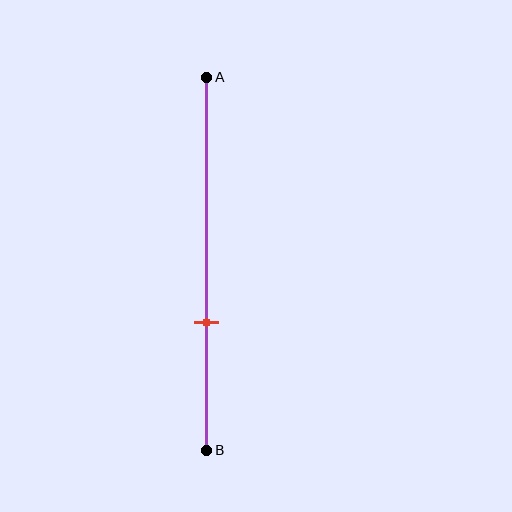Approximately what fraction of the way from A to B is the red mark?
The red mark is approximately 65% of the way from A to B.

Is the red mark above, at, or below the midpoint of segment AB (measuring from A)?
The red mark is below the midpoint of segment AB.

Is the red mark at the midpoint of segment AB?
No, the mark is at about 65% from A, not at the 50% midpoint.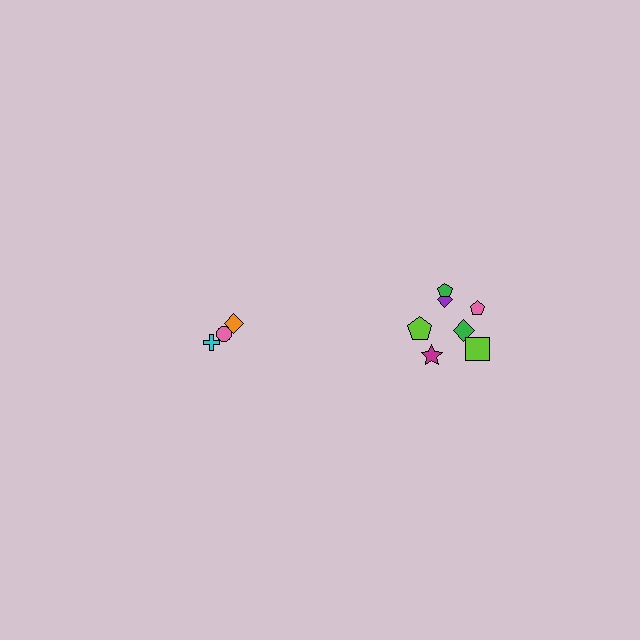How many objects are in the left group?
There are 3 objects.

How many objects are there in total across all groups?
There are 10 objects.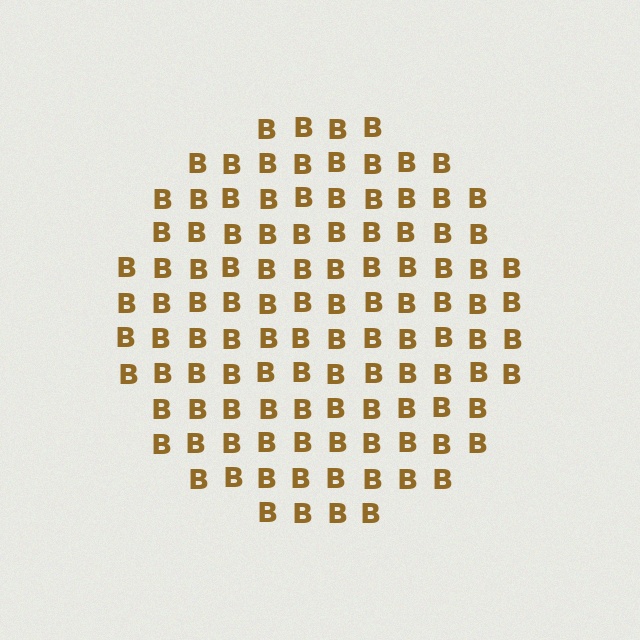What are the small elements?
The small elements are letter B's.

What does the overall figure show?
The overall figure shows a circle.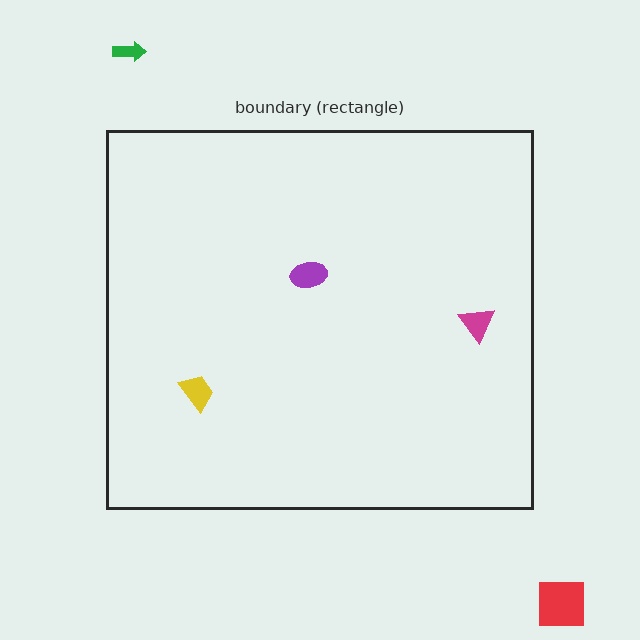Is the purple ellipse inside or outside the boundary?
Inside.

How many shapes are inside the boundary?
3 inside, 2 outside.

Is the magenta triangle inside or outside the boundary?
Inside.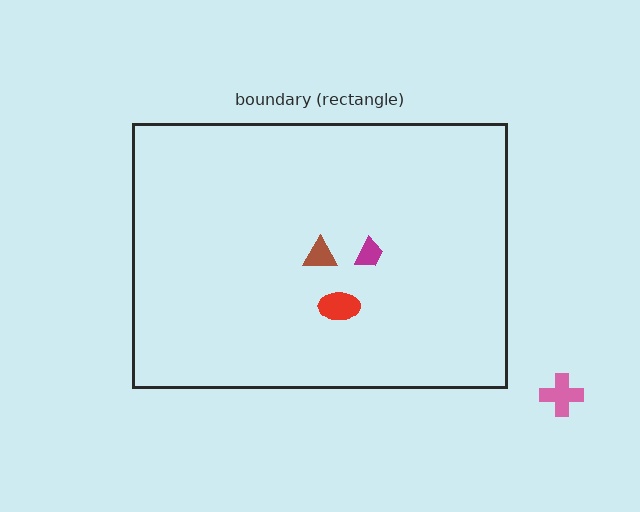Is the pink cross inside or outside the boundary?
Outside.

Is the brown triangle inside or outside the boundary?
Inside.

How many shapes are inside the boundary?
3 inside, 1 outside.